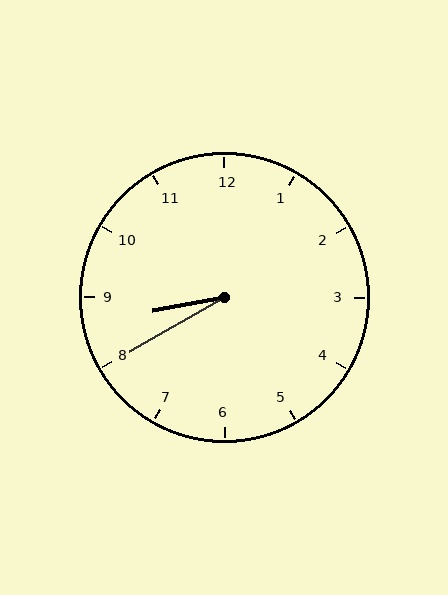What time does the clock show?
8:40.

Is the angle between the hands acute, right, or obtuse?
It is acute.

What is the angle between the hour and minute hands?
Approximately 20 degrees.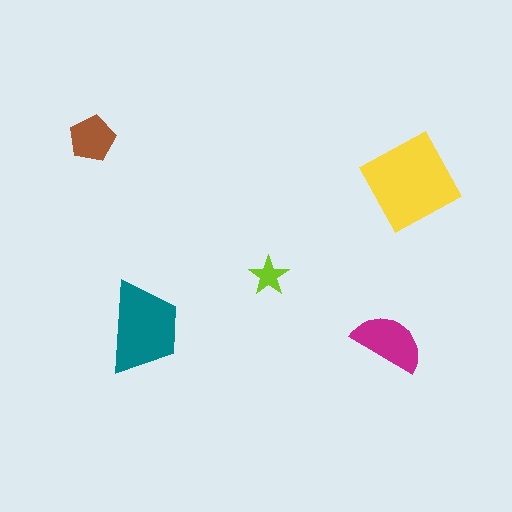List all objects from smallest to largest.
The lime star, the brown pentagon, the magenta semicircle, the teal trapezoid, the yellow diamond.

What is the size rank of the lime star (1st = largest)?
5th.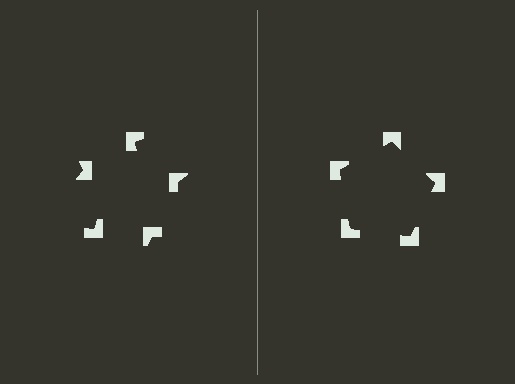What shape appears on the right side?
An illusory pentagon.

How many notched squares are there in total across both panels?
10 — 5 on each side.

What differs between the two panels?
The notched squares are positioned identically on both sides; only the wedge orientations differ. On the right they align to a pentagon; on the left they are misaligned.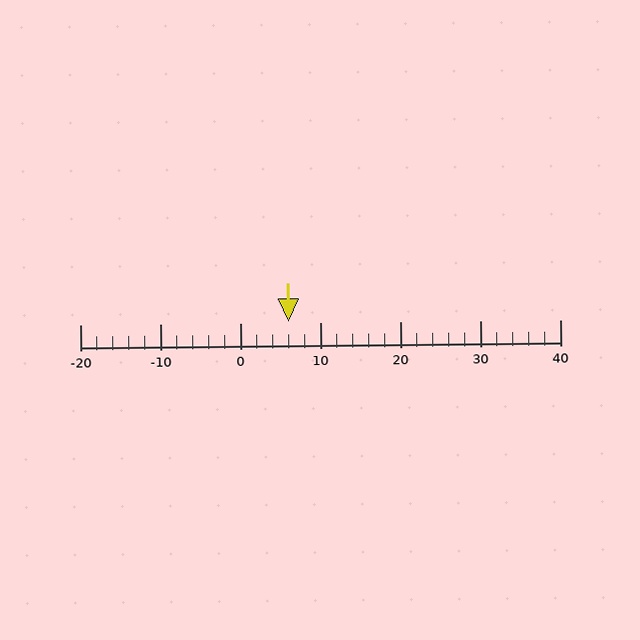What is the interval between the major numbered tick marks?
The major tick marks are spaced 10 units apart.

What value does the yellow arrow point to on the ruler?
The yellow arrow points to approximately 6.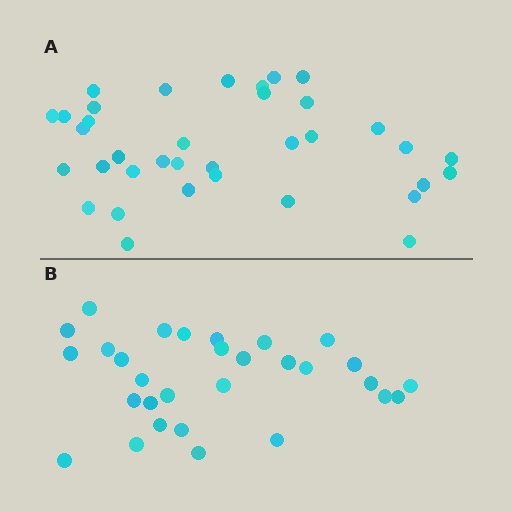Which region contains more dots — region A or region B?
Region A (the top region) has more dots.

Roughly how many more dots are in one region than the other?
Region A has about 6 more dots than region B.